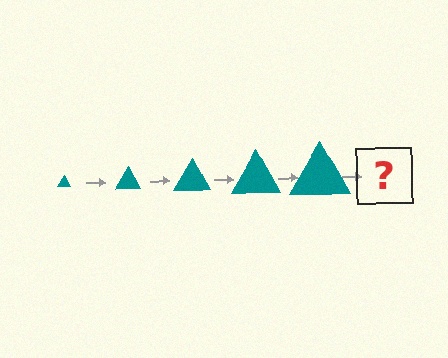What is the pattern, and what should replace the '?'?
The pattern is that the triangle gets progressively larger each step. The '?' should be a teal triangle, larger than the previous one.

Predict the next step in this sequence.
The next step is a teal triangle, larger than the previous one.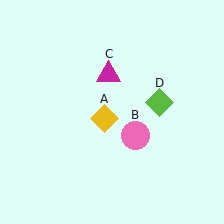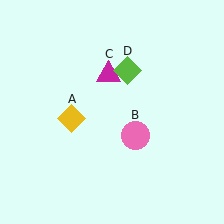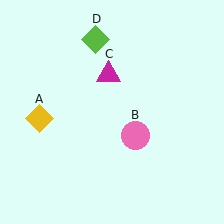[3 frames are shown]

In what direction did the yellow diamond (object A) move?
The yellow diamond (object A) moved left.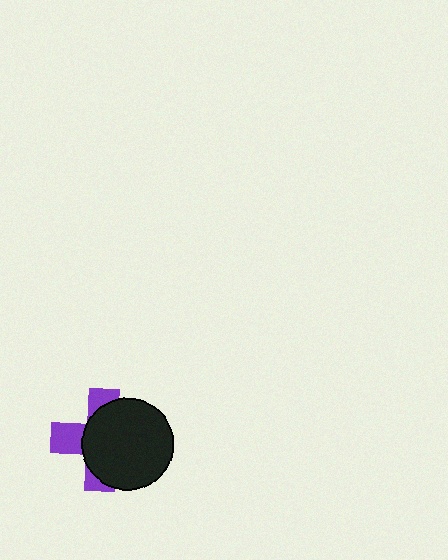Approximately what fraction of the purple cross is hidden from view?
Roughly 64% of the purple cross is hidden behind the black circle.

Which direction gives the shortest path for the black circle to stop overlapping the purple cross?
Moving right gives the shortest separation.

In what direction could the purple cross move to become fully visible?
The purple cross could move left. That would shift it out from behind the black circle entirely.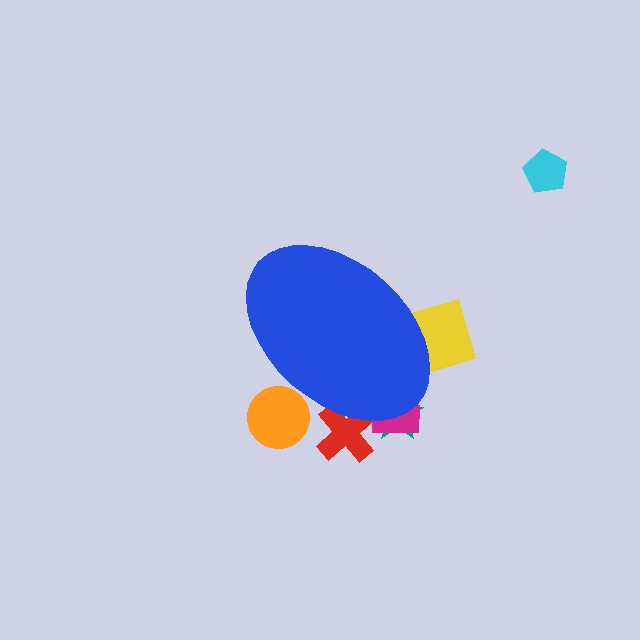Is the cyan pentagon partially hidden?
No, the cyan pentagon is fully visible.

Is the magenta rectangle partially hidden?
Yes, the magenta rectangle is partially hidden behind the blue ellipse.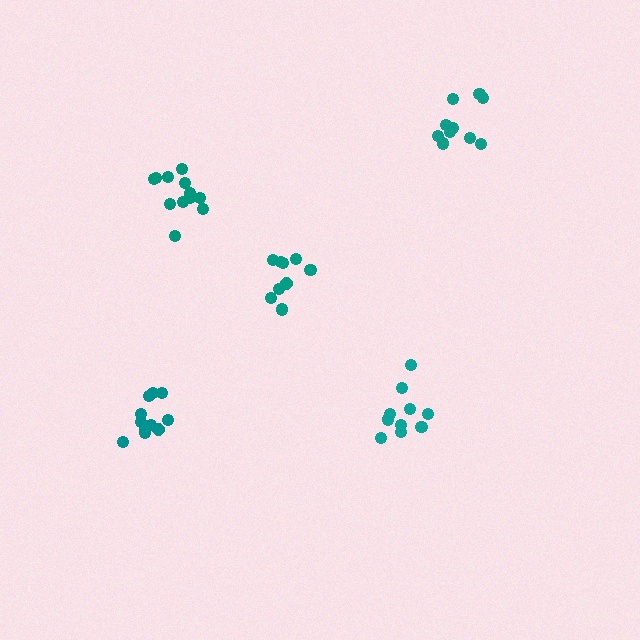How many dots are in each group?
Group 1: 10 dots, Group 2: 9 dots, Group 3: 10 dots, Group 4: 11 dots, Group 5: 12 dots (52 total).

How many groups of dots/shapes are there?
There are 5 groups.